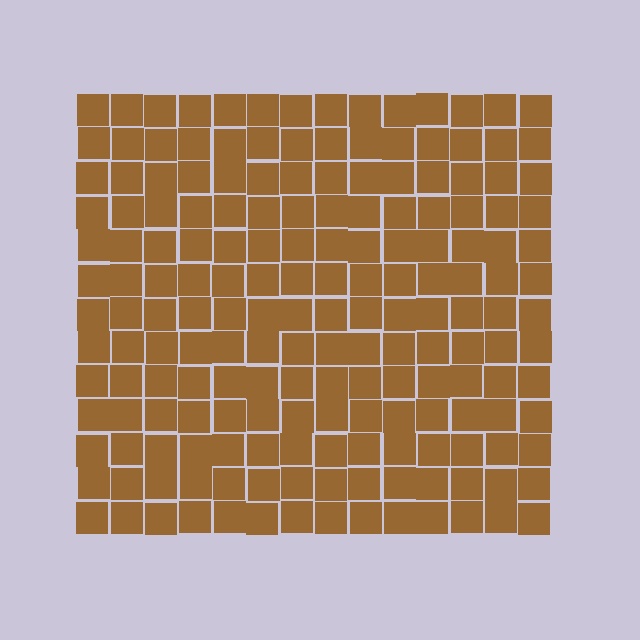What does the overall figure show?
The overall figure shows a square.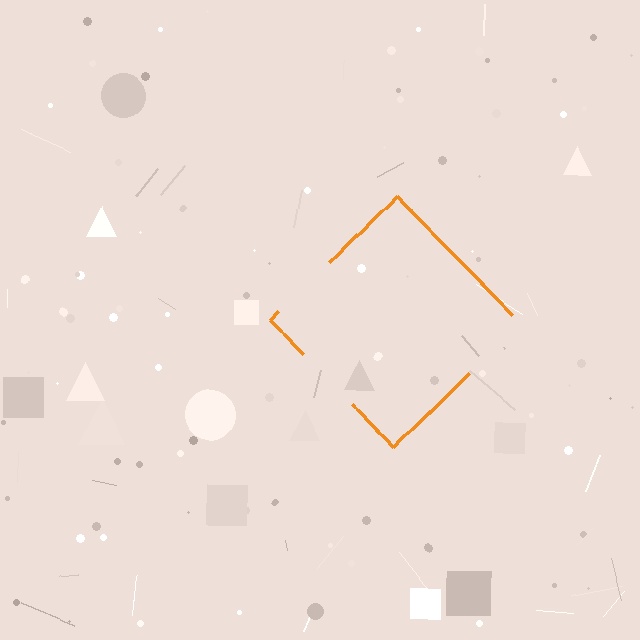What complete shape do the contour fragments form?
The contour fragments form a diamond.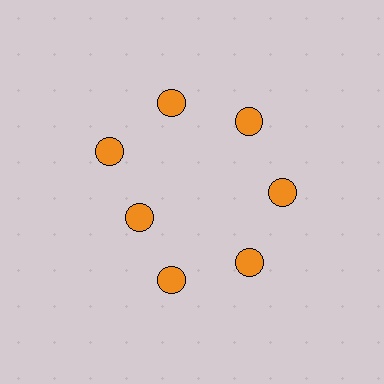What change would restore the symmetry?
The symmetry would be restored by moving it outward, back onto the ring so that all 7 circles sit at equal angles and equal distance from the center.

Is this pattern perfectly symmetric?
No. The 7 orange circles are arranged in a ring, but one element near the 8 o'clock position is pulled inward toward the center, breaking the 7-fold rotational symmetry.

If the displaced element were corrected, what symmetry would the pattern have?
It would have 7-fold rotational symmetry — the pattern would map onto itself every 51 degrees.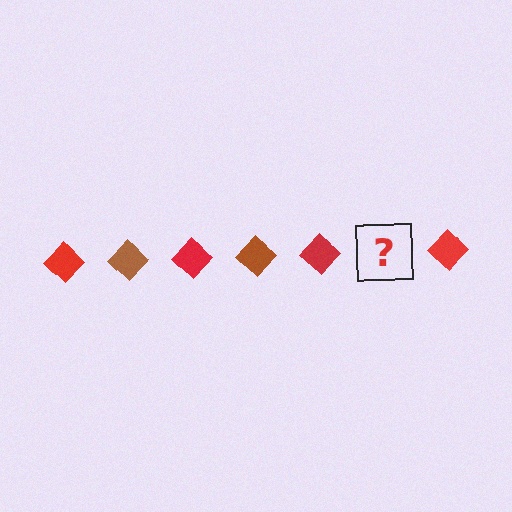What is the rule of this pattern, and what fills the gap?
The rule is that the pattern cycles through red, brown diamonds. The gap should be filled with a brown diamond.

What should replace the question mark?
The question mark should be replaced with a brown diamond.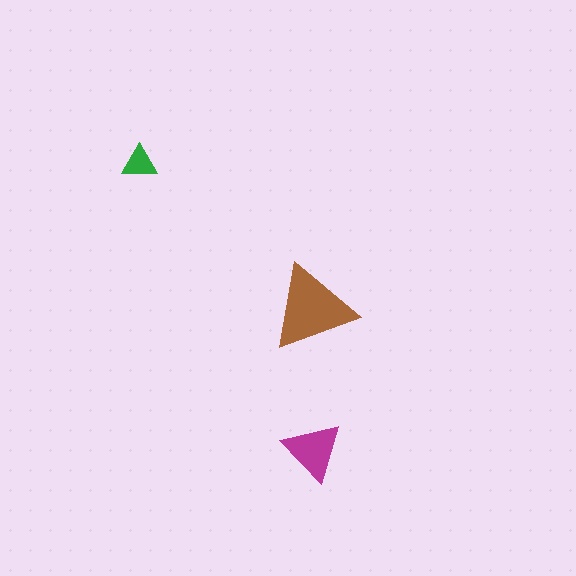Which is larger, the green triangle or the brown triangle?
The brown one.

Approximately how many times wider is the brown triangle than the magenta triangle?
About 1.5 times wider.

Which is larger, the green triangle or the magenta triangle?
The magenta one.